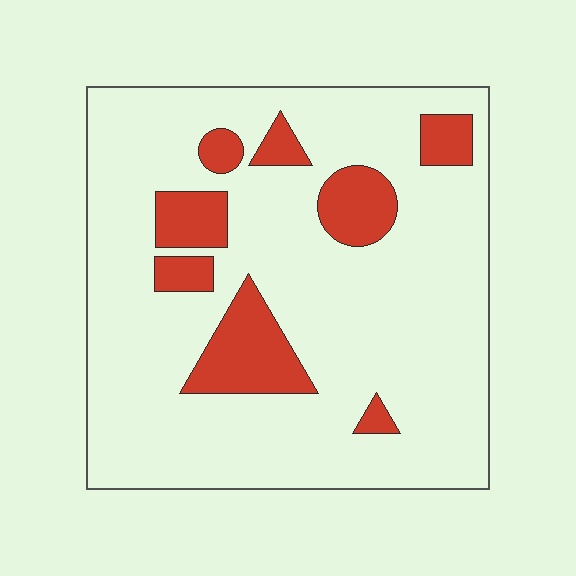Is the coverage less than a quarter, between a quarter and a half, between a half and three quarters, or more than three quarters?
Less than a quarter.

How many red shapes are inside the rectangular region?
8.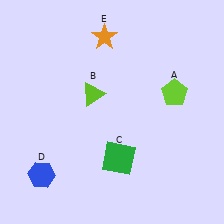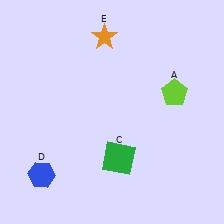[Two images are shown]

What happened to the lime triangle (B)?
The lime triangle (B) was removed in Image 2. It was in the top-left area of Image 1.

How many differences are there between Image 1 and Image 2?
There is 1 difference between the two images.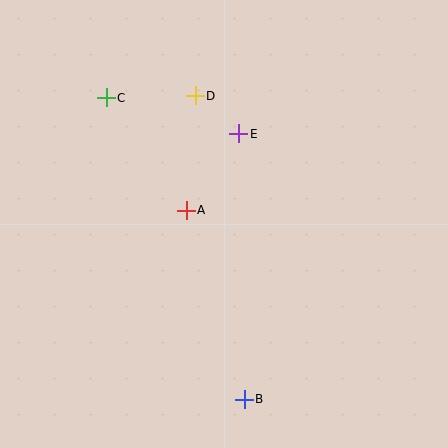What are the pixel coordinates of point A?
Point A is at (186, 210).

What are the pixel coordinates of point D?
Point D is at (195, 96).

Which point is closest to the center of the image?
Point A at (186, 210) is closest to the center.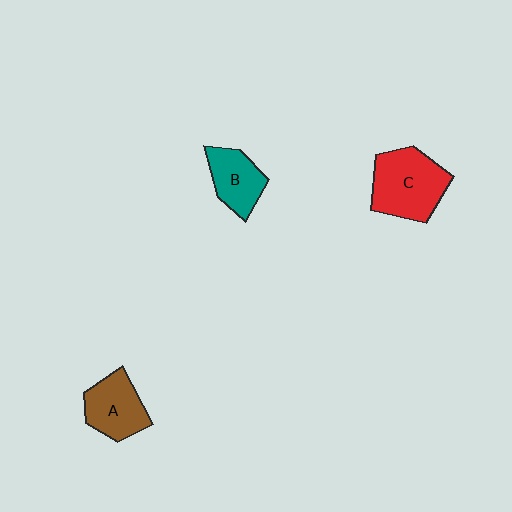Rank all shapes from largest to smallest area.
From largest to smallest: C (red), A (brown), B (teal).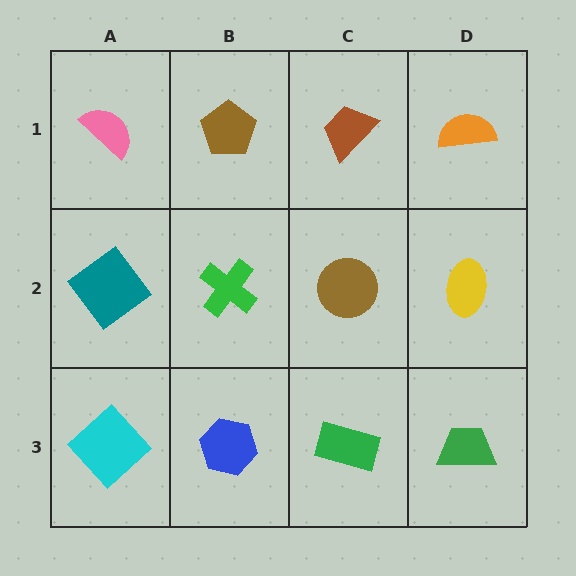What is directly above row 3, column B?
A green cross.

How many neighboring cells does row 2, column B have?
4.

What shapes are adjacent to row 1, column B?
A green cross (row 2, column B), a pink semicircle (row 1, column A), a brown trapezoid (row 1, column C).